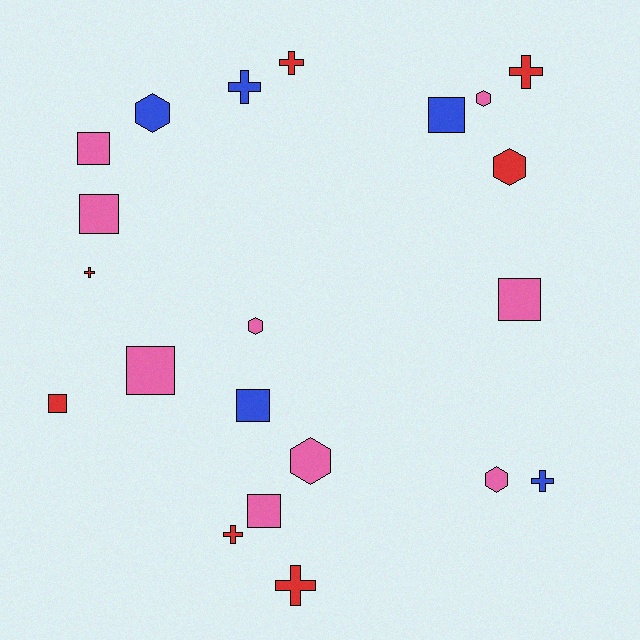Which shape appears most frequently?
Square, with 8 objects.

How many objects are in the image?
There are 21 objects.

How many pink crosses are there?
There are no pink crosses.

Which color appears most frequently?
Pink, with 9 objects.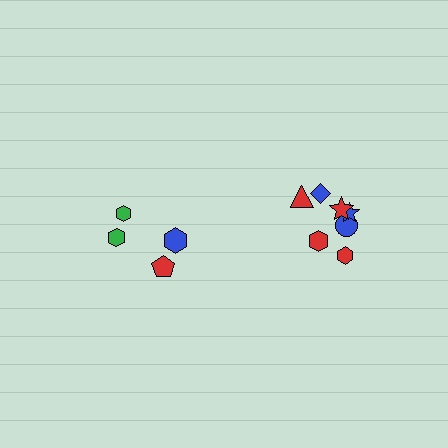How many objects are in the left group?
There are 4 objects.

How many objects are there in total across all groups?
There are 11 objects.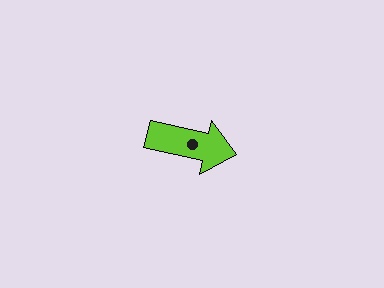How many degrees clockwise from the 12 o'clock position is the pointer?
Approximately 103 degrees.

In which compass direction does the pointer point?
East.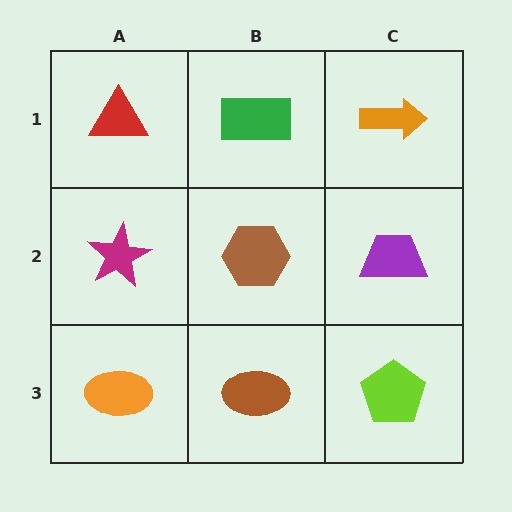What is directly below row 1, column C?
A purple trapezoid.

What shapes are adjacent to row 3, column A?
A magenta star (row 2, column A), a brown ellipse (row 3, column B).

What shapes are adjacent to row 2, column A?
A red triangle (row 1, column A), an orange ellipse (row 3, column A), a brown hexagon (row 2, column B).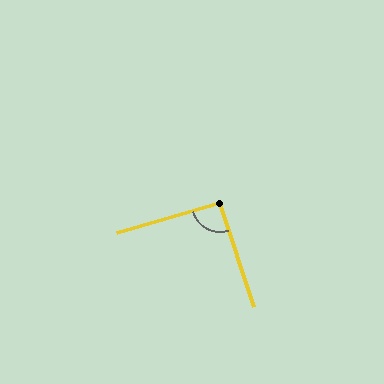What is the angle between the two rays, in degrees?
Approximately 92 degrees.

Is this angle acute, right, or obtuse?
It is approximately a right angle.